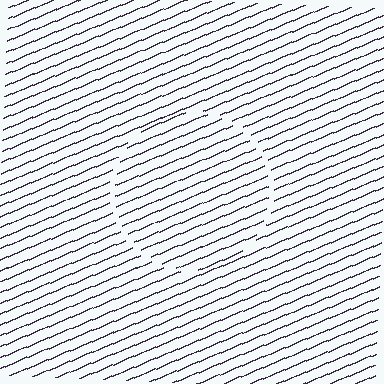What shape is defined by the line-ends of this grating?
An illusory circle. The interior of the shape contains the same grating, shifted by half a period — the contour is defined by the phase discontinuity where line-ends from the inner and outer gratings abut.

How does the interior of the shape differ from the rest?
The interior of the shape contains the same grating, shifted by half a period — the contour is defined by the phase discontinuity where line-ends from the inner and outer gratings abut.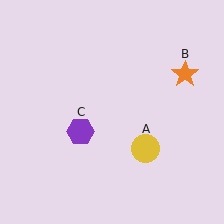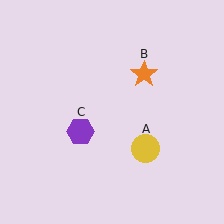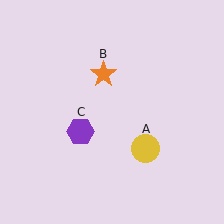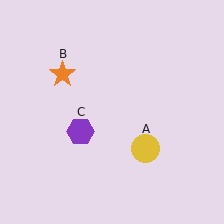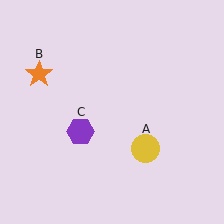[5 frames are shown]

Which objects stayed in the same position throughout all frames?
Yellow circle (object A) and purple hexagon (object C) remained stationary.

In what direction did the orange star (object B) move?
The orange star (object B) moved left.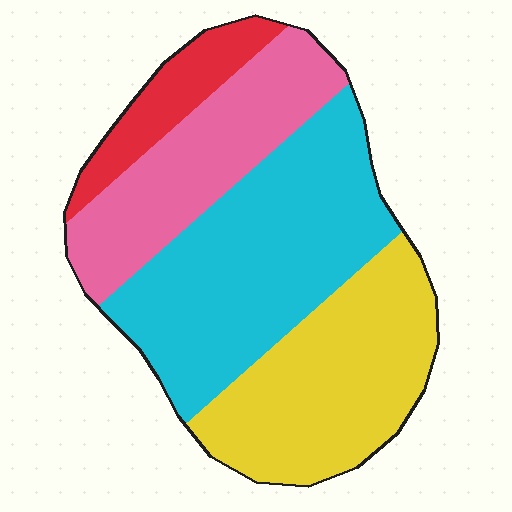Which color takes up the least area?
Red, at roughly 10%.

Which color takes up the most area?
Cyan, at roughly 40%.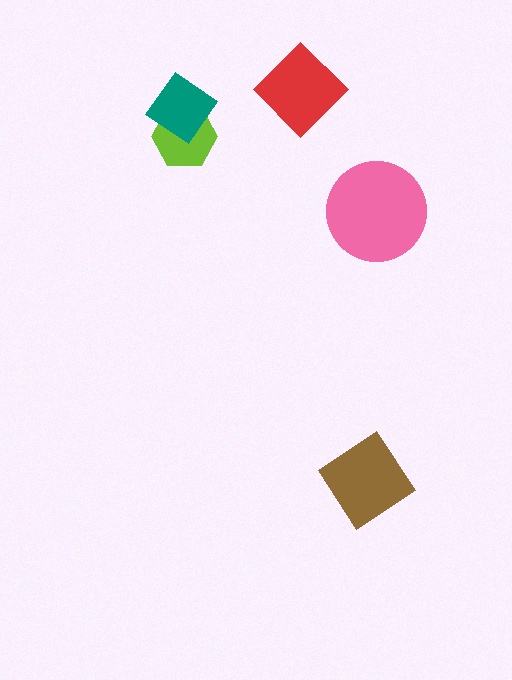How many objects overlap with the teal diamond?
1 object overlaps with the teal diamond.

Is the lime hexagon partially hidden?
Yes, it is partially covered by another shape.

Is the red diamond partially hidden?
No, no other shape covers it.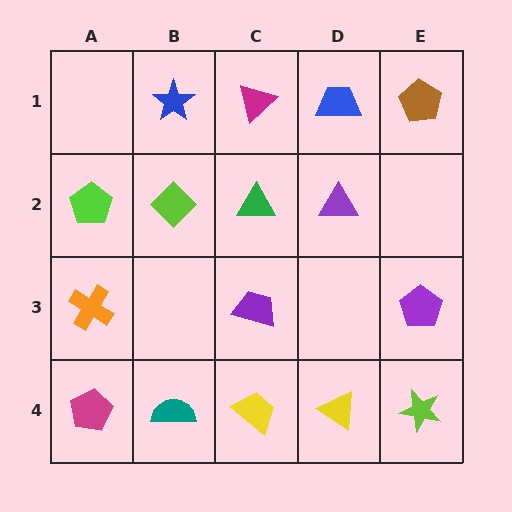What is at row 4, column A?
A magenta pentagon.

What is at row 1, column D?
A blue trapezoid.